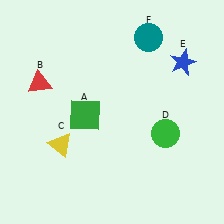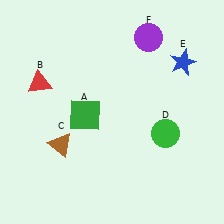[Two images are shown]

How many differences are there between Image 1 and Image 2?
There are 2 differences between the two images.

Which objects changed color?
C changed from yellow to brown. F changed from teal to purple.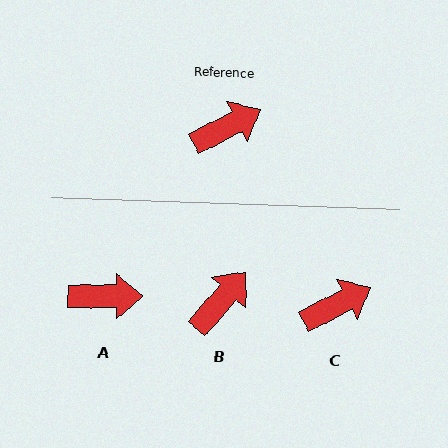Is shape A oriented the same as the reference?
No, it is off by about 28 degrees.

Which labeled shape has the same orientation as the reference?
C.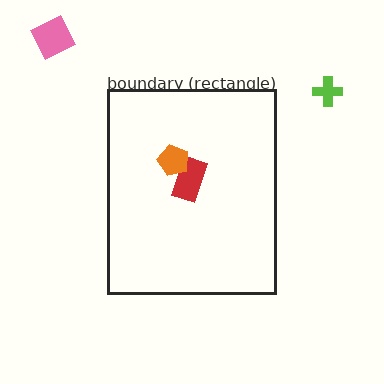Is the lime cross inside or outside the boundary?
Outside.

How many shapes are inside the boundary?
2 inside, 2 outside.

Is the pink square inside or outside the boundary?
Outside.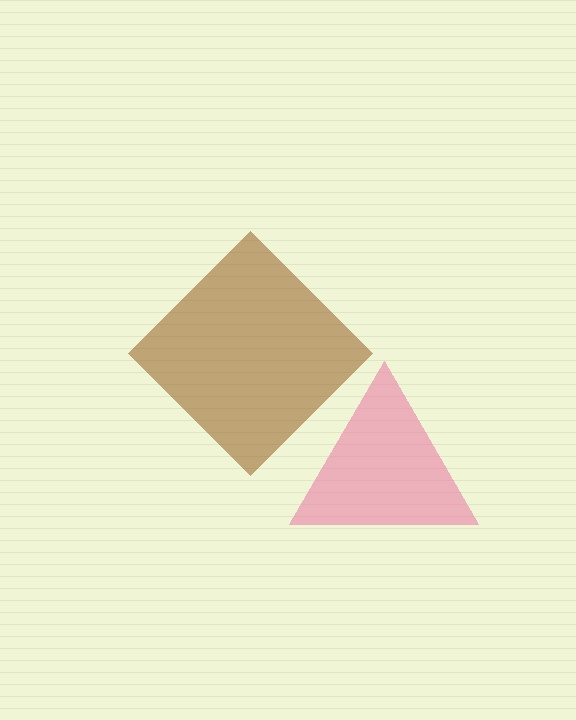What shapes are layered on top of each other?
The layered shapes are: a pink triangle, a brown diamond.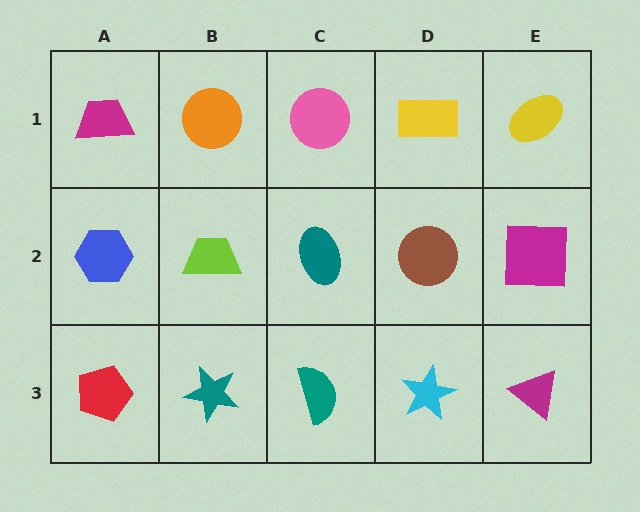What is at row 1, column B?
An orange circle.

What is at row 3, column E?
A magenta triangle.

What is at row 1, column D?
A yellow rectangle.